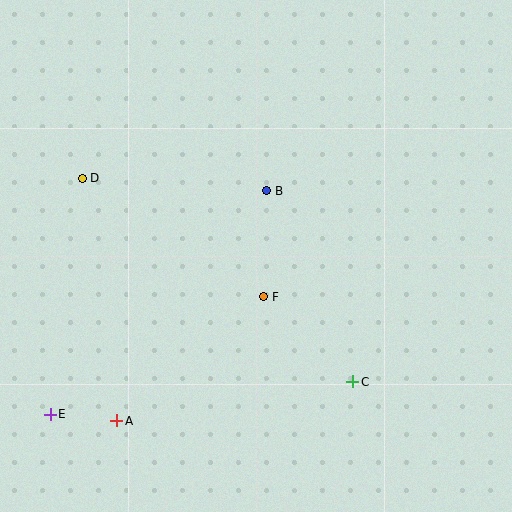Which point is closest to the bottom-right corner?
Point C is closest to the bottom-right corner.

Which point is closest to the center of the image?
Point F at (264, 297) is closest to the center.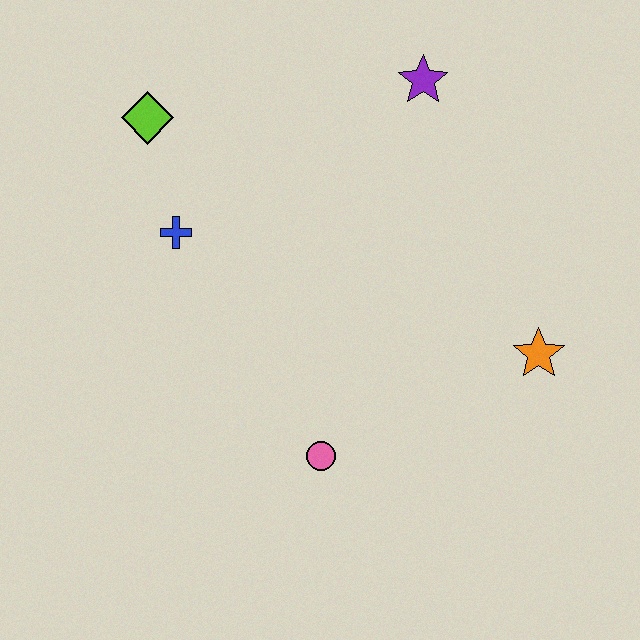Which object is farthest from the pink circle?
The purple star is farthest from the pink circle.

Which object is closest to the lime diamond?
The blue cross is closest to the lime diamond.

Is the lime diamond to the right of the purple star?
No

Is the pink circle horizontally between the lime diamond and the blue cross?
No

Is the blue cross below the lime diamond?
Yes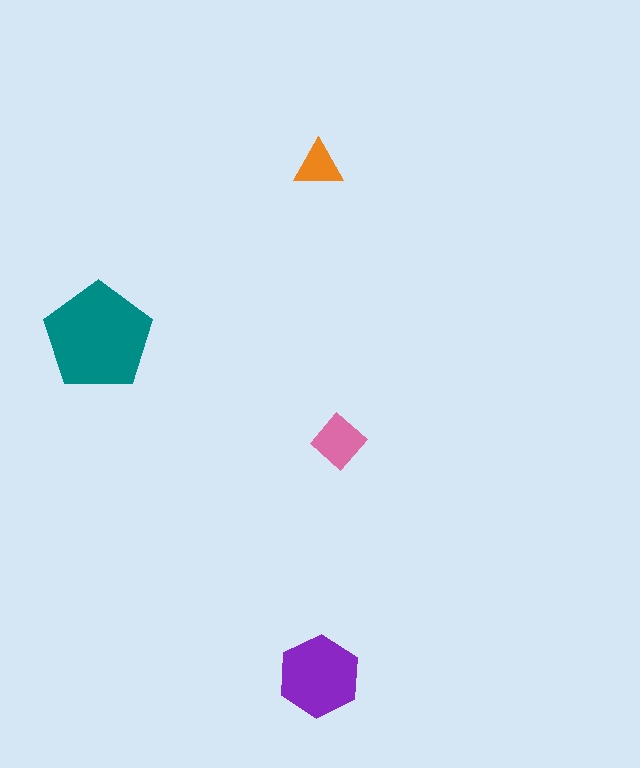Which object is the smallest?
The orange triangle.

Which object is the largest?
The teal pentagon.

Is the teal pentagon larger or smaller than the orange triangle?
Larger.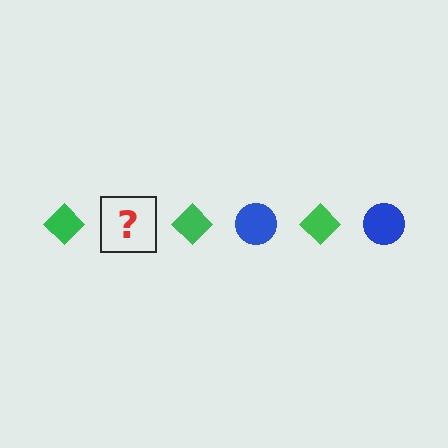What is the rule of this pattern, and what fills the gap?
The rule is that the pattern alternates between green diamond and blue circle. The gap should be filled with a blue circle.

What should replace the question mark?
The question mark should be replaced with a blue circle.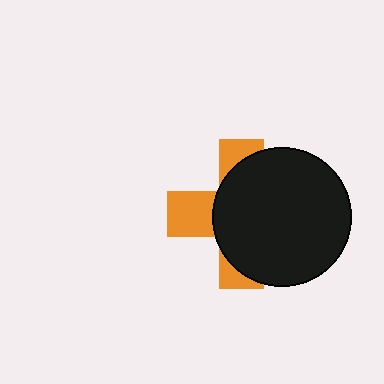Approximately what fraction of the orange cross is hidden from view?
Roughly 66% of the orange cross is hidden behind the black circle.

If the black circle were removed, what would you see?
You would see the complete orange cross.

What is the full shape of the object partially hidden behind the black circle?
The partially hidden object is an orange cross.